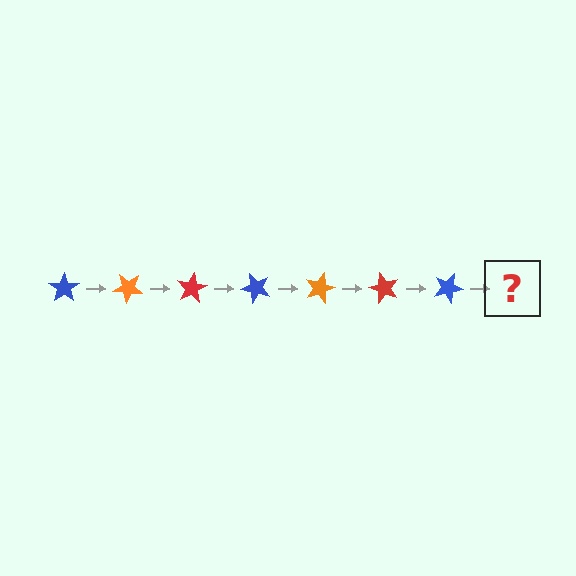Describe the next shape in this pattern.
It should be an orange star, rotated 280 degrees from the start.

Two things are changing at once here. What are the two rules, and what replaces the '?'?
The two rules are that it rotates 40 degrees each step and the color cycles through blue, orange, and red. The '?' should be an orange star, rotated 280 degrees from the start.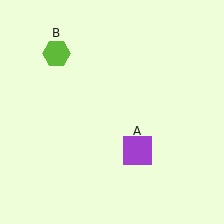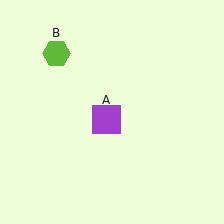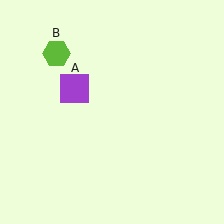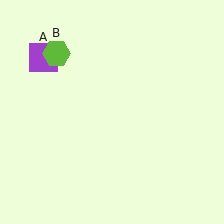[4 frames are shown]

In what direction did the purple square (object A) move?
The purple square (object A) moved up and to the left.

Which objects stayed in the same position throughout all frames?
Lime hexagon (object B) remained stationary.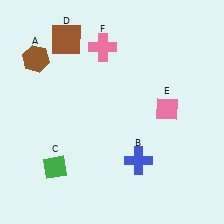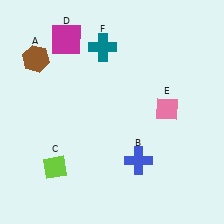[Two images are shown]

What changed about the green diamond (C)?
In Image 1, C is green. In Image 2, it changed to lime.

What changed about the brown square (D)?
In Image 1, D is brown. In Image 2, it changed to magenta.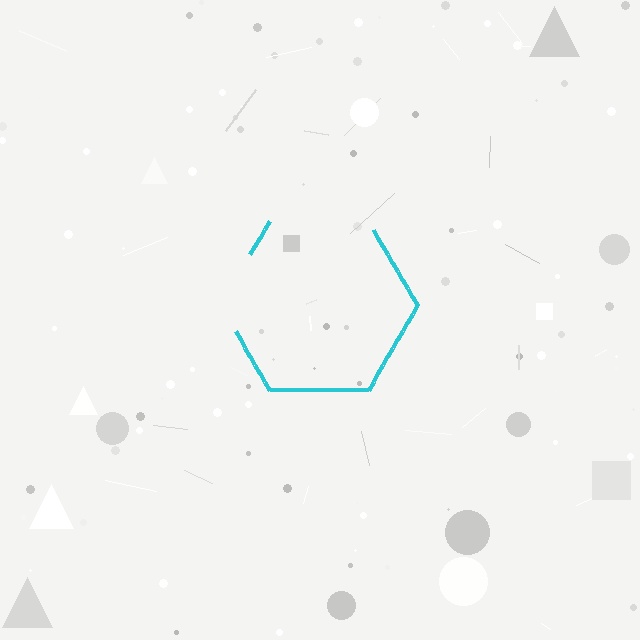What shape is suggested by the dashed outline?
The dashed outline suggests a hexagon.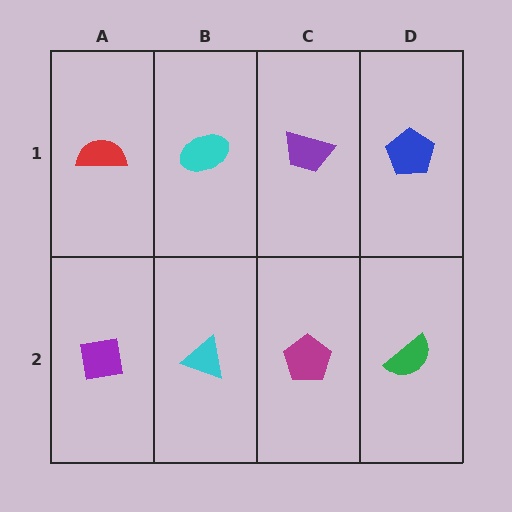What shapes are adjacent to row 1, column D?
A green semicircle (row 2, column D), a purple trapezoid (row 1, column C).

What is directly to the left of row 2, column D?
A magenta pentagon.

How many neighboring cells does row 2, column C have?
3.